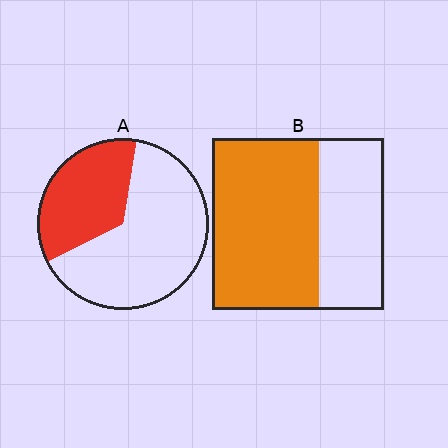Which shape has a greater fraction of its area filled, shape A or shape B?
Shape B.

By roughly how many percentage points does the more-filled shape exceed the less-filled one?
By roughly 25 percentage points (B over A).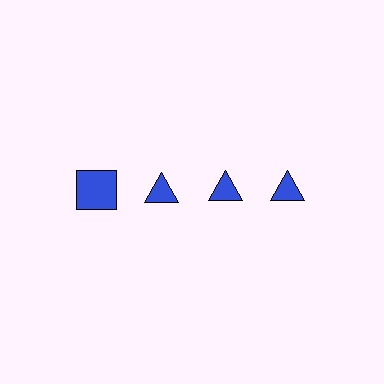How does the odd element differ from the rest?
It has a different shape: square instead of triangle.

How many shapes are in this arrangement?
There are 4 shapes arranged in a grid pattern.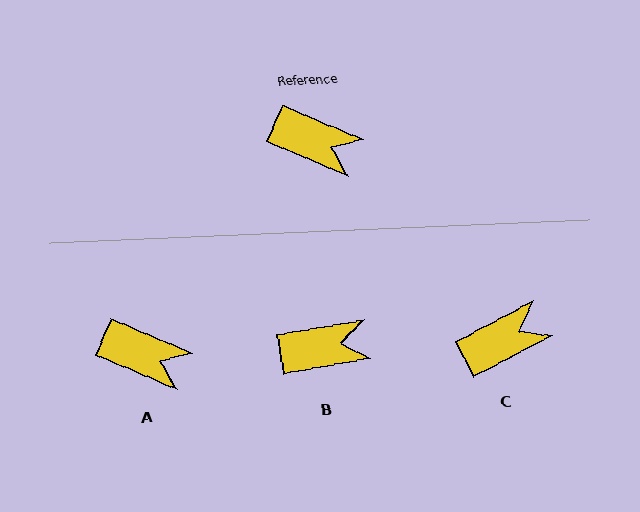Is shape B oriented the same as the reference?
No, it is off by about 32 degrees.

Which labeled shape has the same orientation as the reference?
A.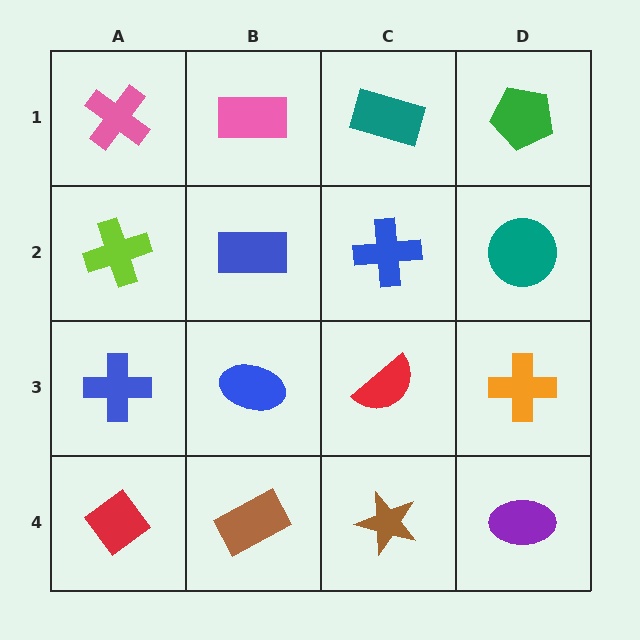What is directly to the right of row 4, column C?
A purple ellipse.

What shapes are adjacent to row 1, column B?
A blue rectangle (row 2, column B), a pink cross (row 1, column A), a teal rectangle (row 1, column C).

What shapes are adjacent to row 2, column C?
A teal rectangle (row 1, column C), a red semicircle (row 3, column C), a blue rectangle (row 2, column B), a teal circle (row 2, column D).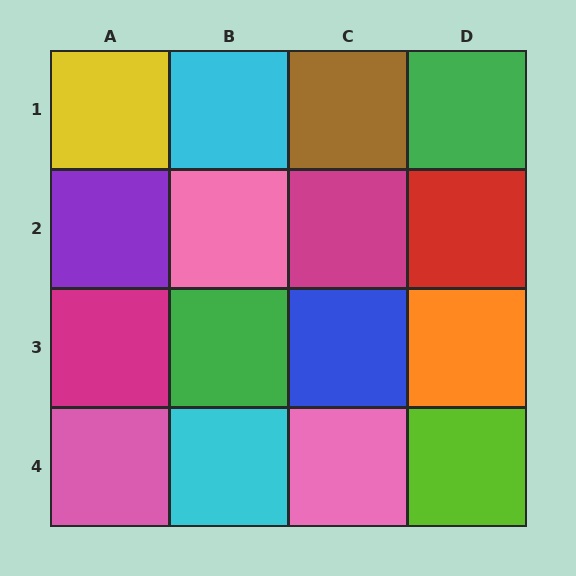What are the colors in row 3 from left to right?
Magenta, green, blue, orange.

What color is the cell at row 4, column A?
Pink.